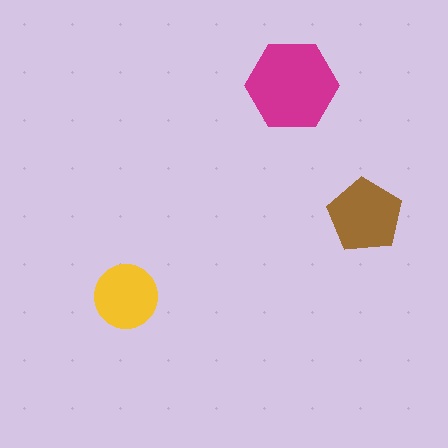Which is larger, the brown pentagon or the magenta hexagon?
The magenta hexagon.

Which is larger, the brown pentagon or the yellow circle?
The brown pentagon.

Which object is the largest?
The magenta hexagon.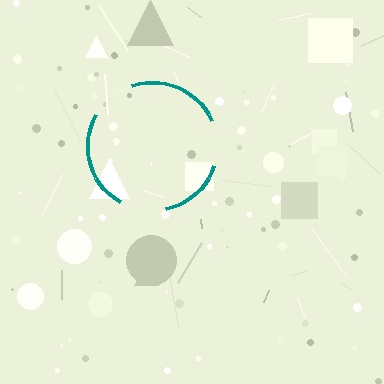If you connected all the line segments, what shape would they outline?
They would outline a circle.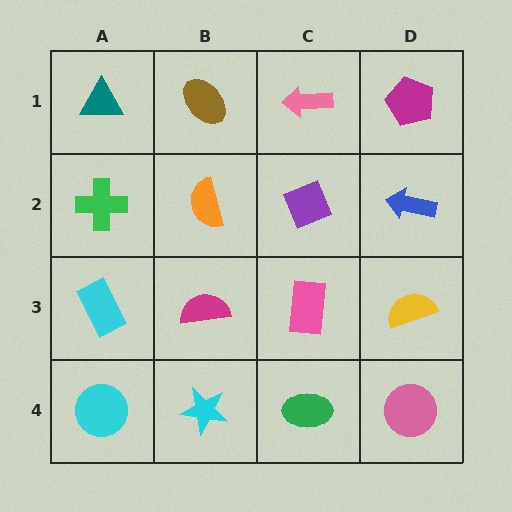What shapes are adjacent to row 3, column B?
An orange semicircle (row 2, column B), a cyan star (row 4, column B), a cyan rectangle (row 3, column A), a pink rectangle (row 3, column C).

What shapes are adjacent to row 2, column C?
A pink arrow (row 1, column C), a pink rectangle (row 3, column C), an orange semicircle (row 2, column B), a blue arrow (row 2, column D).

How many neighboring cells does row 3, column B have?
4.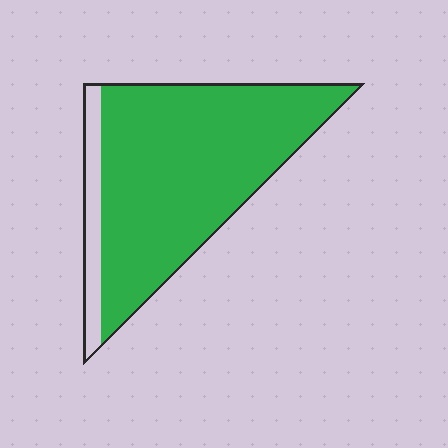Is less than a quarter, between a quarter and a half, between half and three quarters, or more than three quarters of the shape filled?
More than three quarters.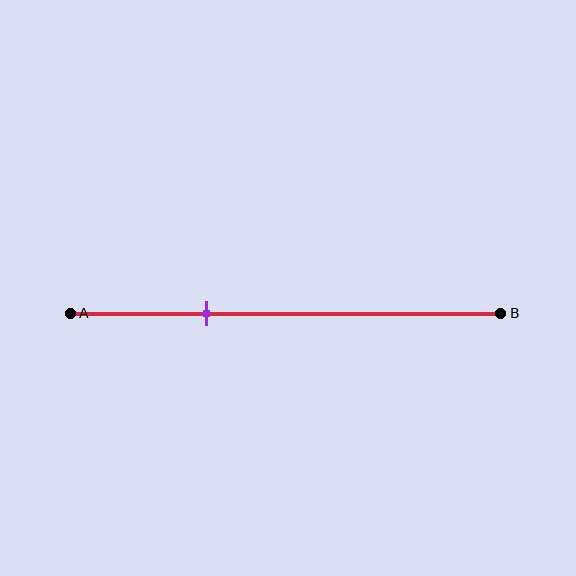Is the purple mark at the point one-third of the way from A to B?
Yes, the mark is approximately at the one-third point.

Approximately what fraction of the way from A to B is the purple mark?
The purple mark is approximately 30% of the way from A to B.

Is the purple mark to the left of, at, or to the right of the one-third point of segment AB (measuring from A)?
The purple mark is approximately at the one-third point of segment AB.